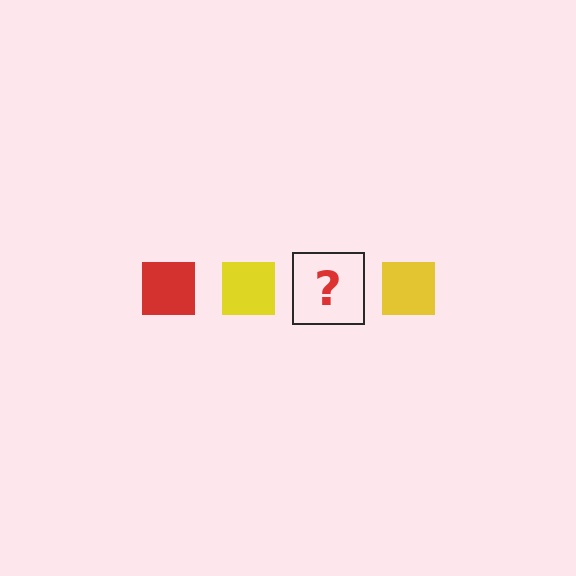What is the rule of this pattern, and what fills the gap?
The rule is that the pattern cycles through red, yellow squares. The gap should be filled with a red square.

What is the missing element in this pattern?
The missing element is a red square.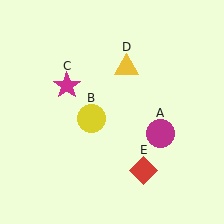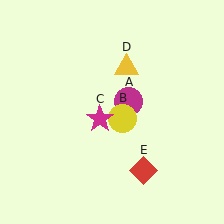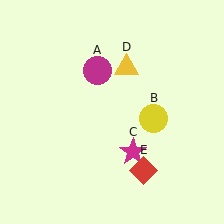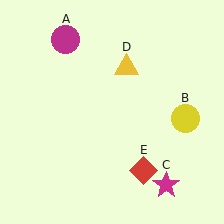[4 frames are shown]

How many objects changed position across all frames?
3 objects changed position: magenta circle (object A), yellow circle (object B), magenta star (object C).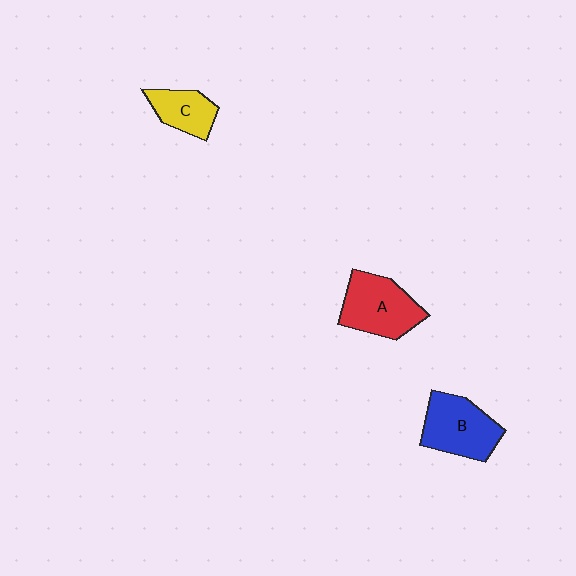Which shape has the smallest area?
Shape C (yellow).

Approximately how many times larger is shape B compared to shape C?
Approximately 1.6 times.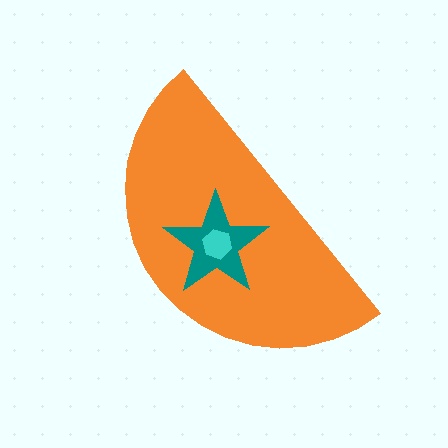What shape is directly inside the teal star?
The cyan hexagon.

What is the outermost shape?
The orange semicircle.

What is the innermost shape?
The cyan hexagon.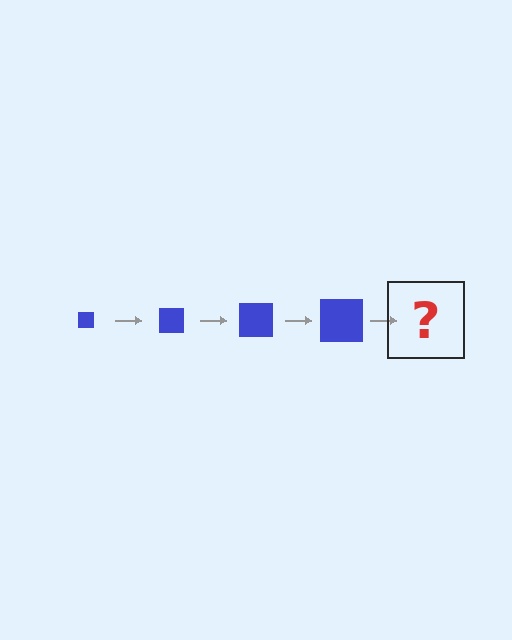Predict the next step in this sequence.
The next step is a blue square, larger than the previous one.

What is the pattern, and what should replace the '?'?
The pattern is that the square gets progressively larger each step. The '?' should be a blue square, larger than the previous one.